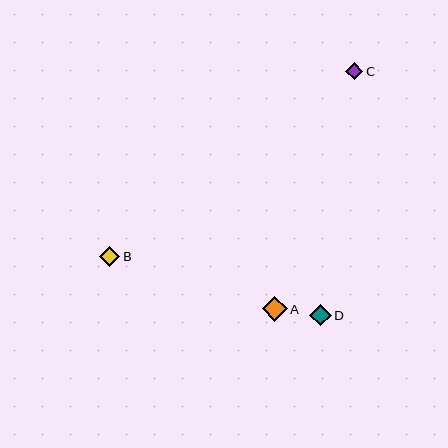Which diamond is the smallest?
Diamond C is the smallest with a size of approximately 17 pixels.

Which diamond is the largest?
Diamond A is the largest with a size of approximately 25 pixels.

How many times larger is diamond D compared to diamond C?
Diamond D is approximately 1.3 times the size of diamond C.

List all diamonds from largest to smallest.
From largest to smallest: A, D, B, C.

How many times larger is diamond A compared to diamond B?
Diamond A is approximately 1.2 times the size of diamond B.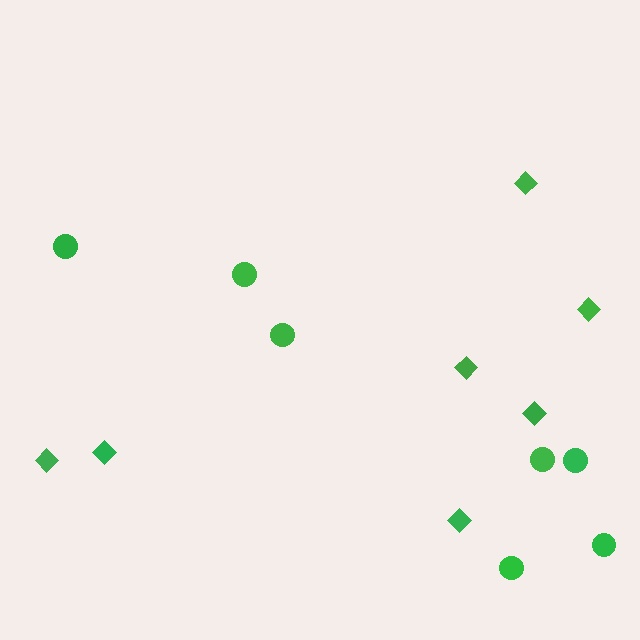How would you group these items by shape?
There are 2 groups: one group of diamonds (7) and one group of circles (7).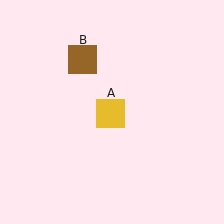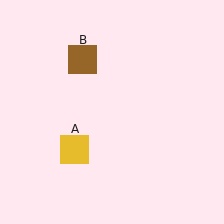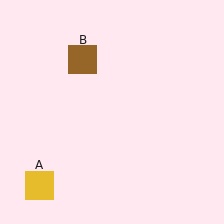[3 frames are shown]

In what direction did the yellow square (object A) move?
The yellow square (object A) moved down and to the left.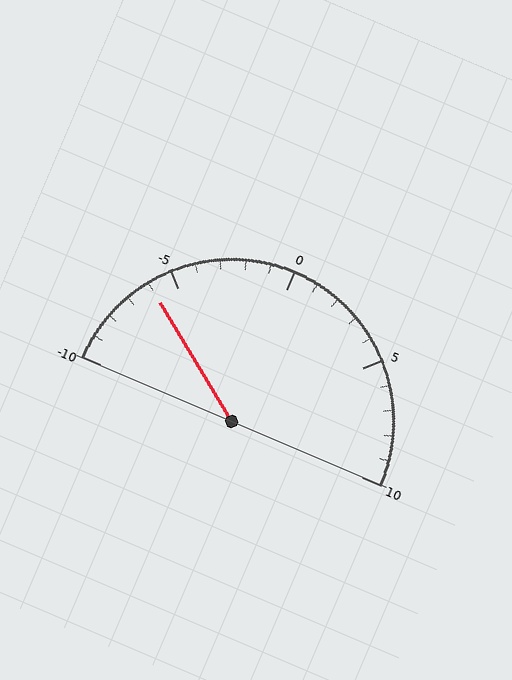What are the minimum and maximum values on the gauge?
The gauge ranges from -10 to 10.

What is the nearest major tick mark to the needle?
The nearest major tick mark is -5.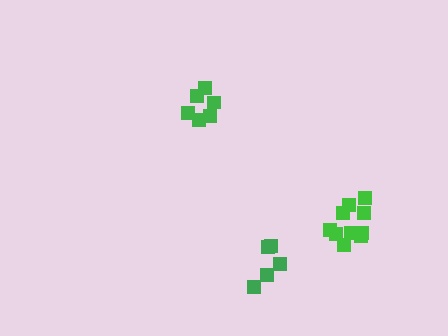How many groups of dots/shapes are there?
There are 3 groups.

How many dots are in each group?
Group 1: 5 dots, Group 2: 6 dots, Group 3: 10 dots (21 total).